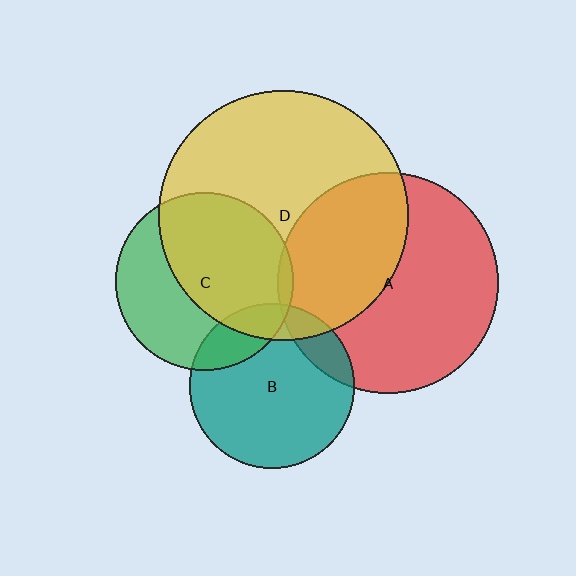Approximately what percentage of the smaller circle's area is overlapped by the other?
Approximately 15%.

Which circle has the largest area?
Circle D (yellow).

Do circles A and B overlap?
Yes.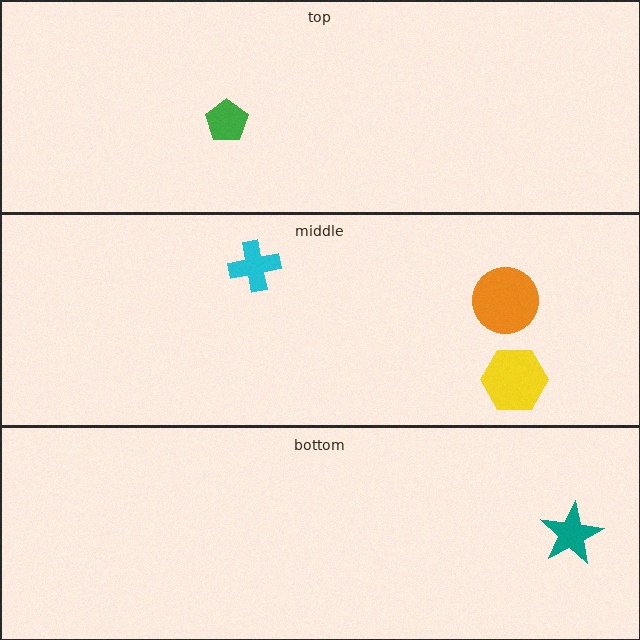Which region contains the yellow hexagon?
The middle region.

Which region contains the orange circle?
The middle region.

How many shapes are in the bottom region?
1.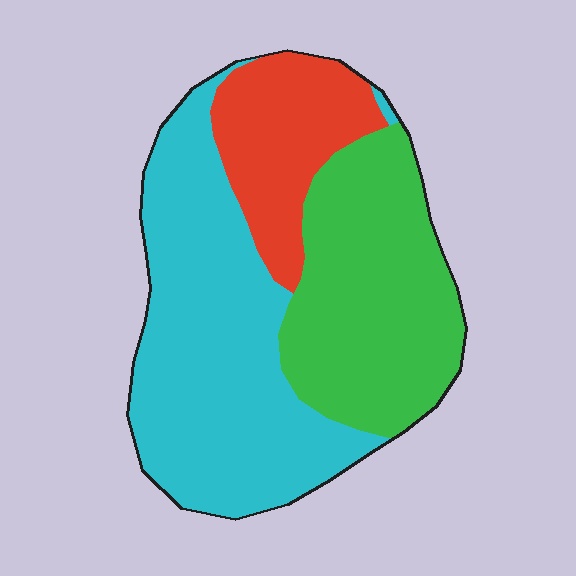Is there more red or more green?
Green.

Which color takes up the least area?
Red, at roughly 20%.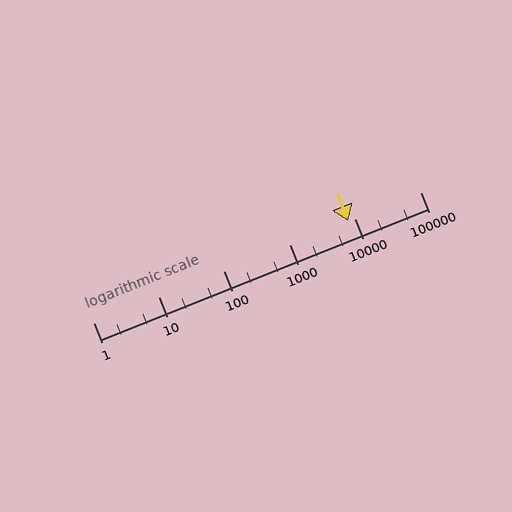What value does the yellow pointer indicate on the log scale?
The pointer indicates approximately 7900.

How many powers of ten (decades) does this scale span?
The scale spans 5 decades, from 1 to 100000.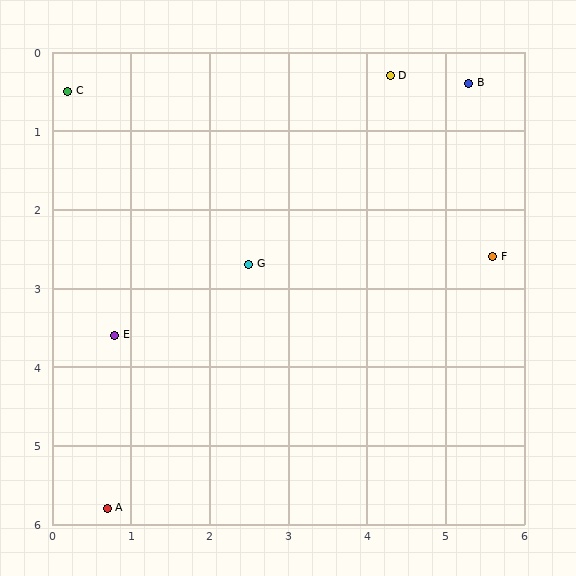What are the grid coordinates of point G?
Point G is at approximately (2.5, 2.7).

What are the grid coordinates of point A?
Point A is at approximately (0.7, 5.8).